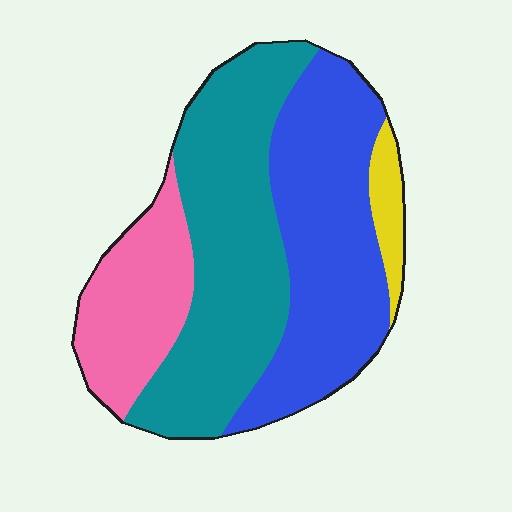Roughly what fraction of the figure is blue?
Blue takes up between a third and a half of the figure.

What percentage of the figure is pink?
Pink takes up less than a quarter of the figure.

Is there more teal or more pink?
Teal.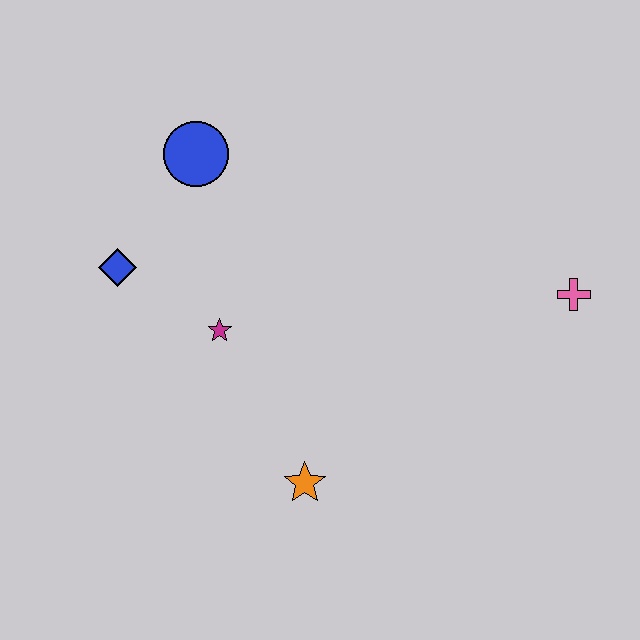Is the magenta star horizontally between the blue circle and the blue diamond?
No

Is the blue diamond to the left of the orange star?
Yes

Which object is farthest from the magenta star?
The pink cross is farthest from the magenta star.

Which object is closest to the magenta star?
The blue diamond is closest to the magenta star.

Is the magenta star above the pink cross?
No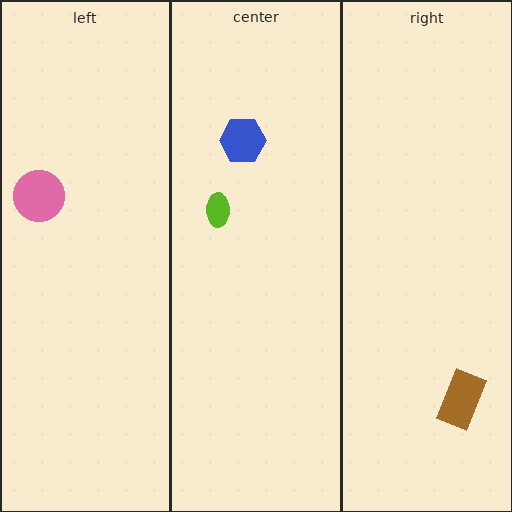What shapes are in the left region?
The pink circle.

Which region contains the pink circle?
The left region.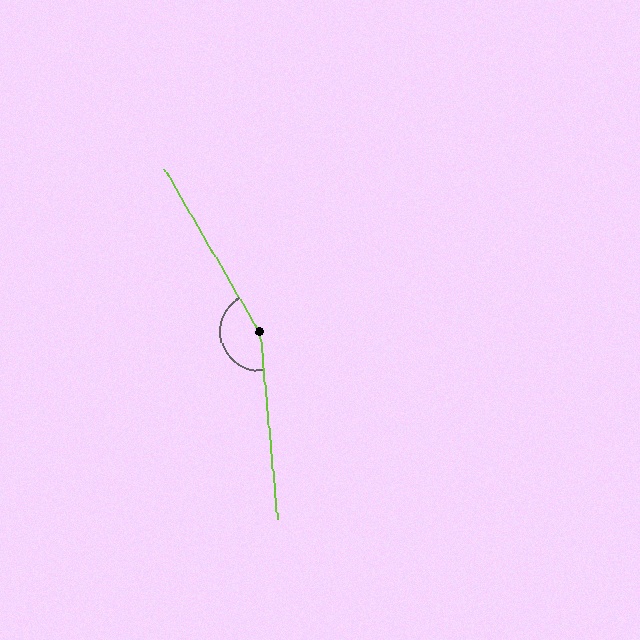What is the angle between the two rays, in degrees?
Approximately 155 degrees.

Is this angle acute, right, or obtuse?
It is obtuse.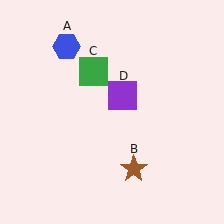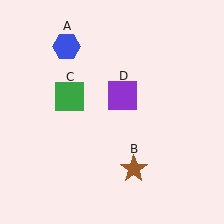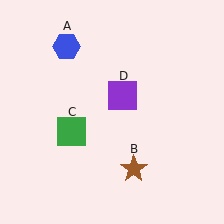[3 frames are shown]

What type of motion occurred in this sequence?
The green square (object C) rotated counterclockwise around the center of the scene.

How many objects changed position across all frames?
1 object changed position: green square (object C).